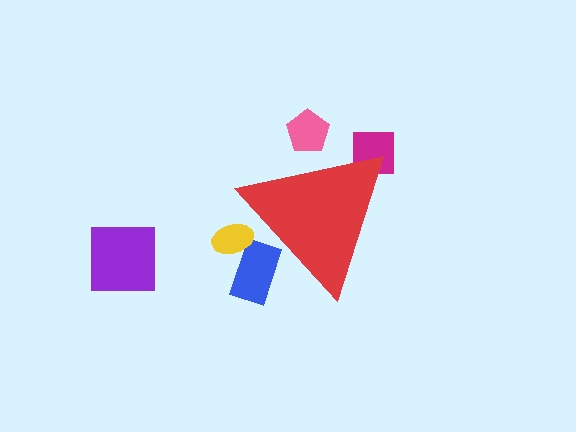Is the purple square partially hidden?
No, the purple square is fully visible.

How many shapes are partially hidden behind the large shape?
4 shapes are partially hidden.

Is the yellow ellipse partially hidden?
Yes, the yellow ellipse is partially hidden behind the red triangle.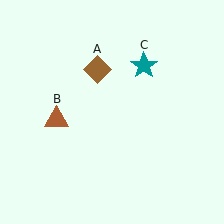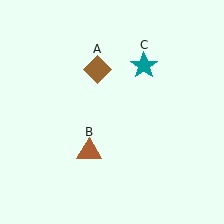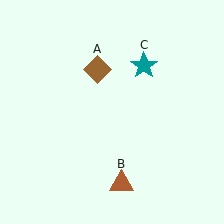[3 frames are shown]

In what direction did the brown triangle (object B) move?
The brown triangle (object B) moved down and to the right.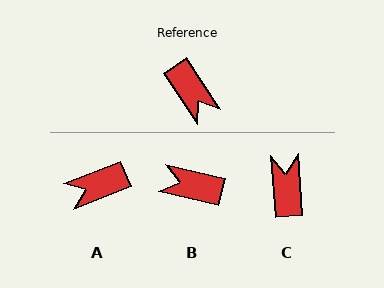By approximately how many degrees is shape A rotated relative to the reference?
Approximately 102 degrees clockwise.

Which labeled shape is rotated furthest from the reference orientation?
C, about 151 degrees away.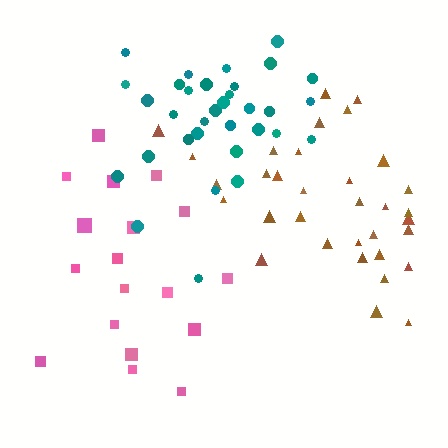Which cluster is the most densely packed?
Teal.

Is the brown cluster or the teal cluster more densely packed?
Teal.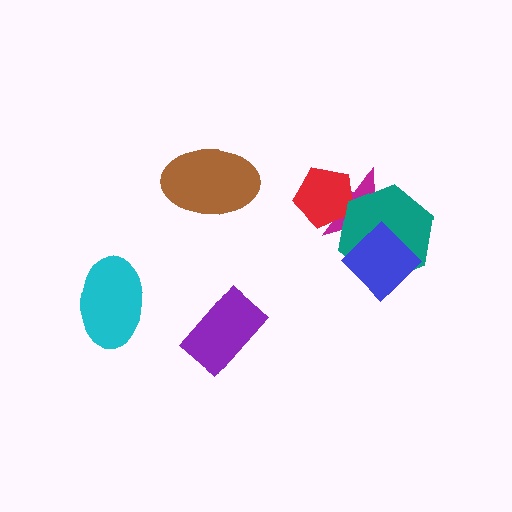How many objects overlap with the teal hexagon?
3 objects overlap with the teal hexagon.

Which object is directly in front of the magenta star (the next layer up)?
The red pentagon is directly in front of the magenta star.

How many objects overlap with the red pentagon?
2 objects overlap with the red pentagon.